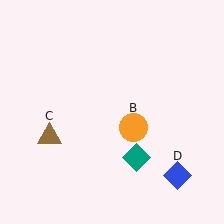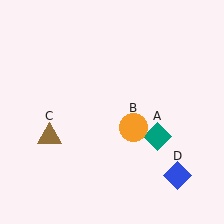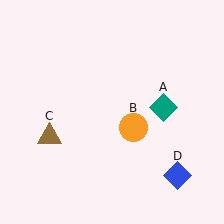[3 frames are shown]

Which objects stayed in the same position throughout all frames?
Orange circle (object B) and brown triangle (object C) and blue diamond (object D) remained stationary.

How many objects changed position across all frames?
1 object changed position: teal diamond (object A).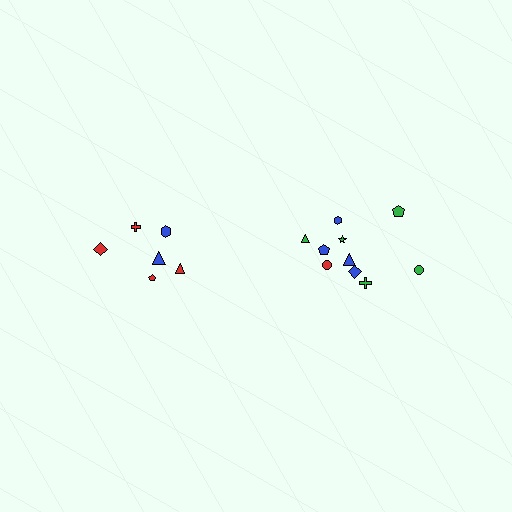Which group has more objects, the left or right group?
The right group.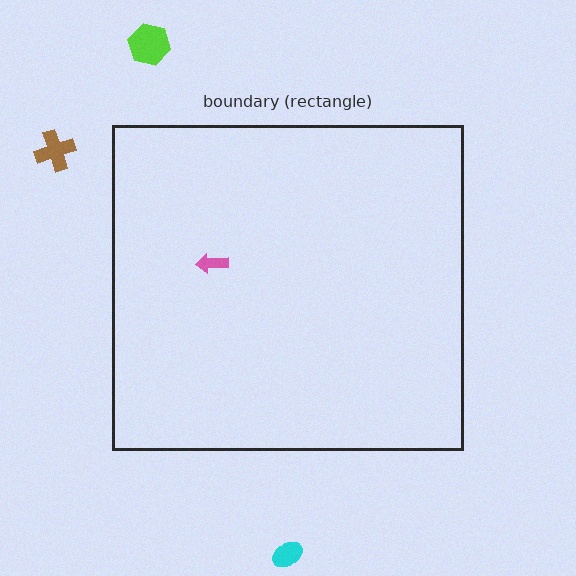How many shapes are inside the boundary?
1 inside, 3 outside.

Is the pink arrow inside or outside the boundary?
Inside.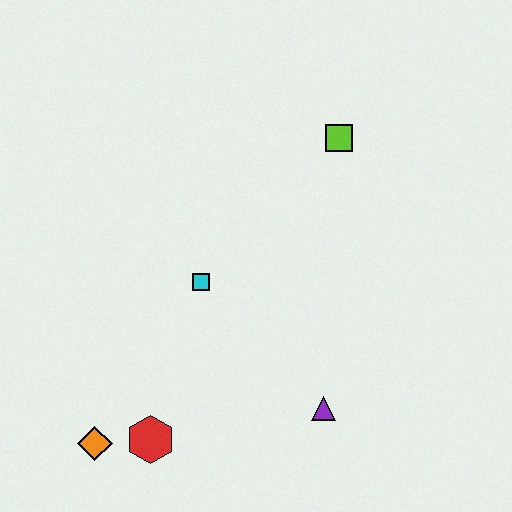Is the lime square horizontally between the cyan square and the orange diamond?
No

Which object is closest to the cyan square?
The red hexagon is closest to the cyan square.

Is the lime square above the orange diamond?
Yes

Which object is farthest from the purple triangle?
The lime square is farthest from the purple triangle.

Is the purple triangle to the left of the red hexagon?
No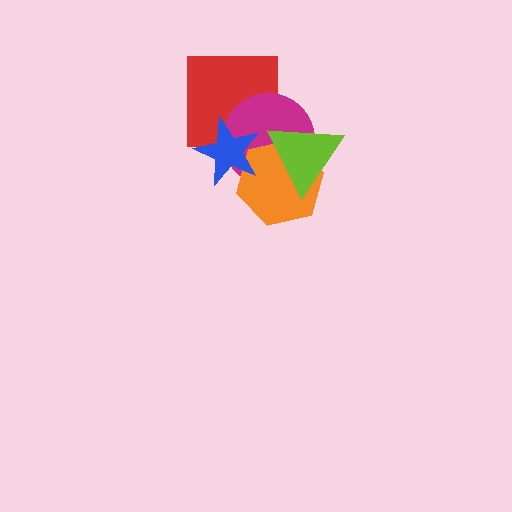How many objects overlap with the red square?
2 objects overlap with the red square.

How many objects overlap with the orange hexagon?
3 objects overlap with the orange hexagon.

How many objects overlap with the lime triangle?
2 objects overlap with the lime triangle.